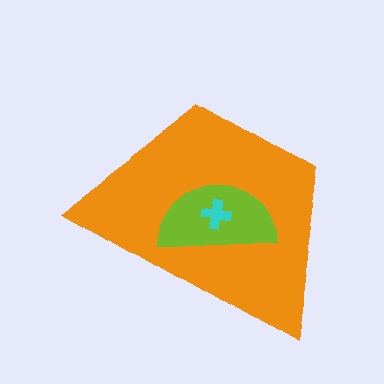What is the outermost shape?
The orange trapezoid.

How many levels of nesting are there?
3.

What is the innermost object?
The cyan cross.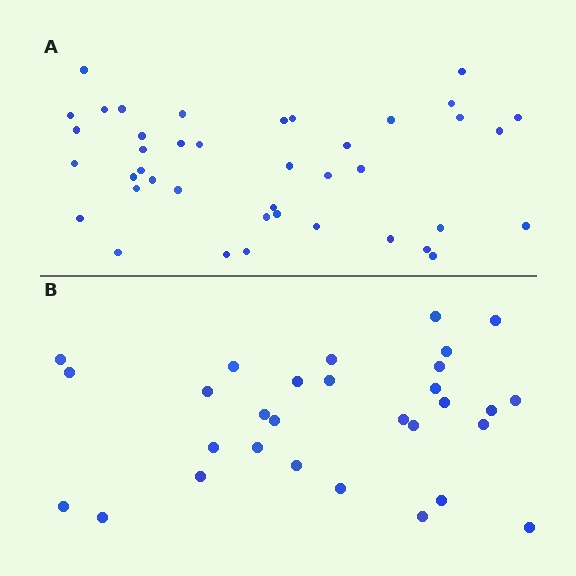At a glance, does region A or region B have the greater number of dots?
Region A (the top region) has more dots.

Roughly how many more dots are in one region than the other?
Region A has roughly 12 or so more dots than region B.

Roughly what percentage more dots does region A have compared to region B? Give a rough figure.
About 35% more.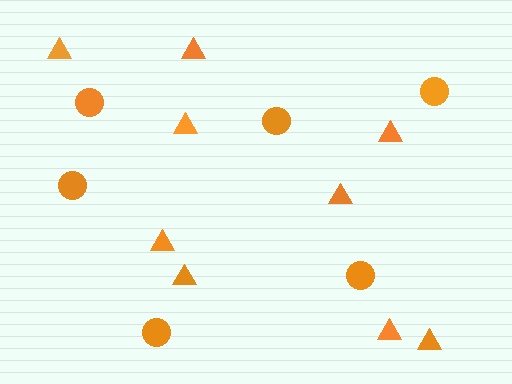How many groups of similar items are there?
There are 2 groups: one group of circles (6) and one group of triangles (9).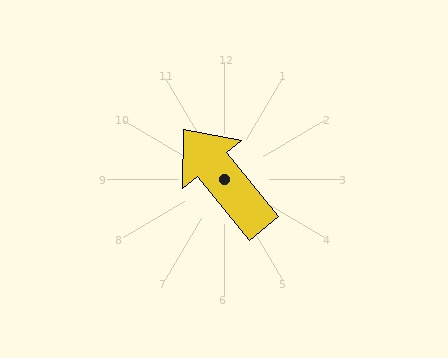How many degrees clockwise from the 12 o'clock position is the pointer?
Approximately 321 degrees.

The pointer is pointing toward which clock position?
Roughly 11 o'clock.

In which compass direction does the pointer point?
Northwest.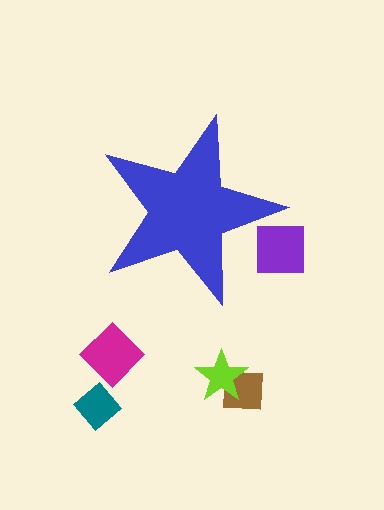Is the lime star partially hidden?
No, the lime star is fully visible.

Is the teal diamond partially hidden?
No, the teal diamond is fully visible.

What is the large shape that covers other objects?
A blue star.